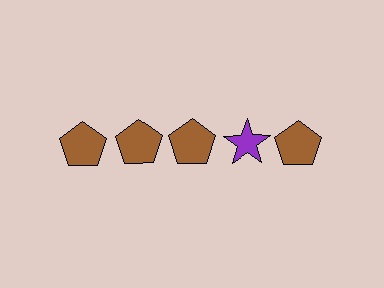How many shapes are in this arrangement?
There are 5 shapes arranged in a grid pattern.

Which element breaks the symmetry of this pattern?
The purple star in the top row, second from right column breaks the symmetry. All other shapes are brown pentagons.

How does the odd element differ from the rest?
It differs in both color (purple instead of brown) and shape (star instead of pentagon).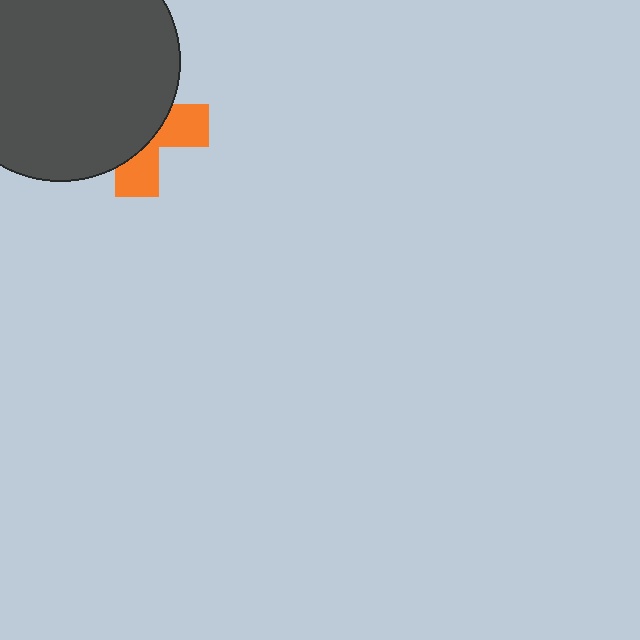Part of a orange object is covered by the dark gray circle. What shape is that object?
It is a cross.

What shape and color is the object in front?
The object in front is a dark gray circle.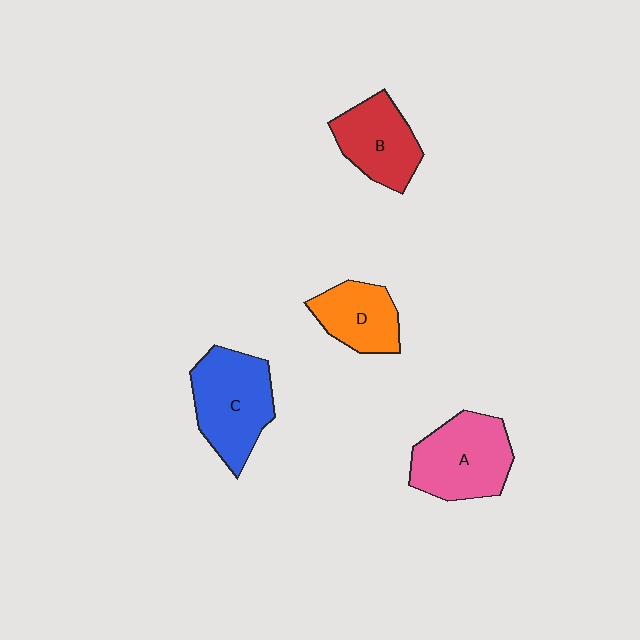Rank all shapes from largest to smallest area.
From largest to smallest: C (blue), A (pink), B (red), D (orange).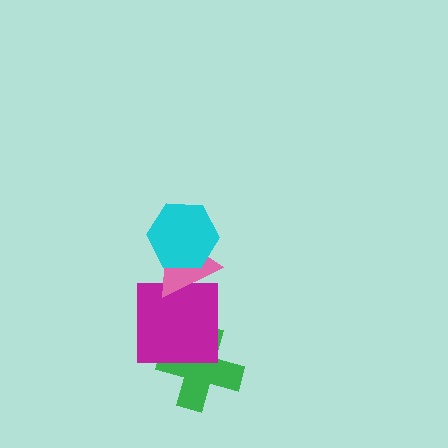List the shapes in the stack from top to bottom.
From top to bottom: the cyan hexagon, the pink triangle, the magenta square, the green cross.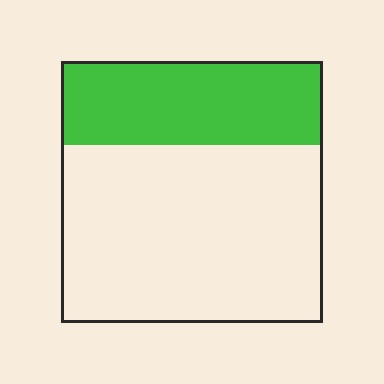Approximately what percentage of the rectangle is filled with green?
Approximately 30%.